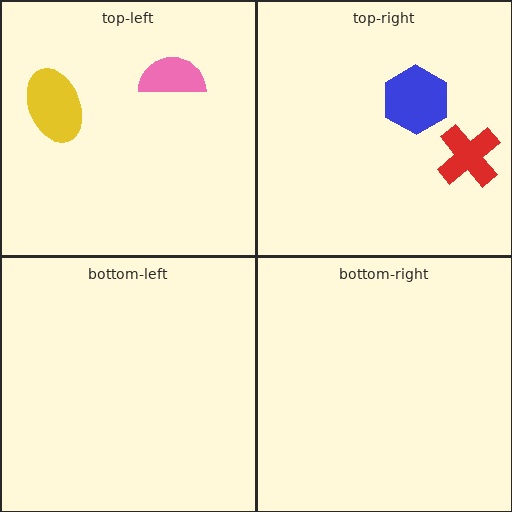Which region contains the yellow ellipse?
The top-left region.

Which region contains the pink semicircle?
The top-left region.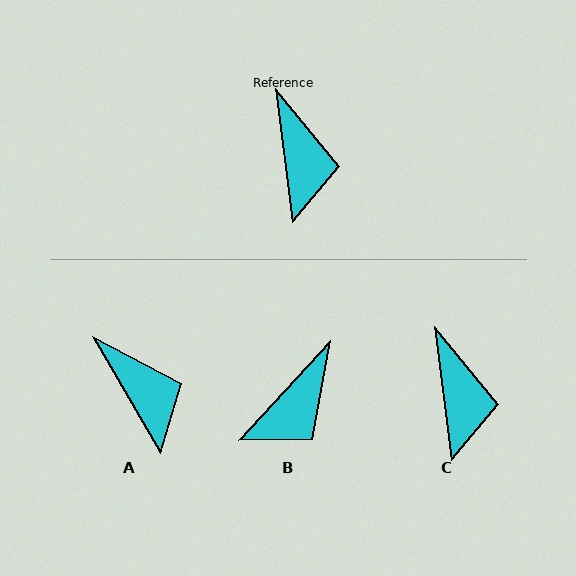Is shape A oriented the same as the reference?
No, it is off by about 23 degrees.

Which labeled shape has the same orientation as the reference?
C.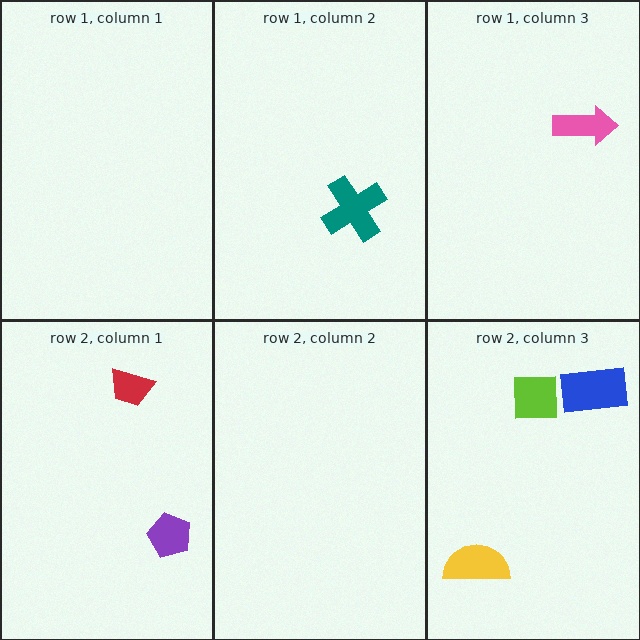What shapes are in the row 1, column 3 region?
The pink arrow.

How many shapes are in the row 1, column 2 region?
1.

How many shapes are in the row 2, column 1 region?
2.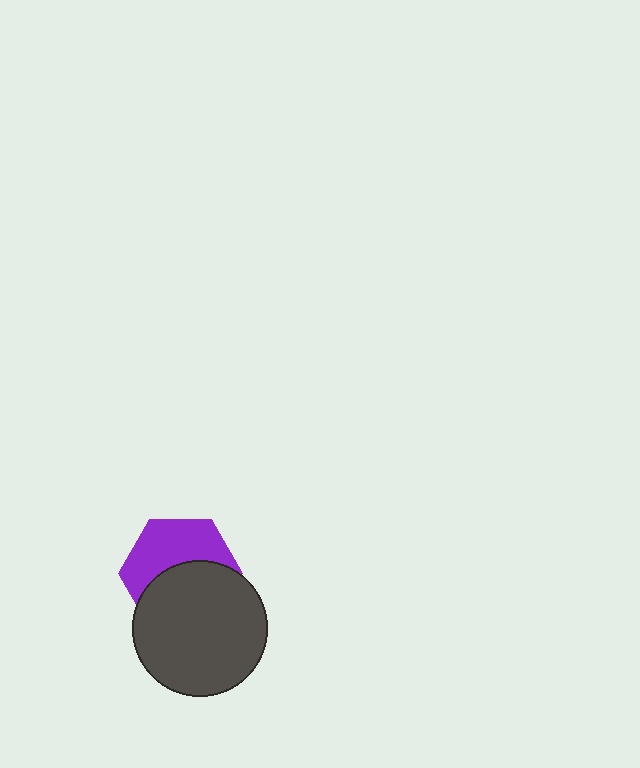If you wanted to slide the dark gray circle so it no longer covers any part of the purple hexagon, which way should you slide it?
Slide it down — that is the most direct way to separate the two shapes.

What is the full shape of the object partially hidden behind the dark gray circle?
The partially hidden object is a purple hexagon.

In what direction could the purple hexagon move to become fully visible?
The purple hexagon could move up. That would shift it out from behind the dark gray circle entirely.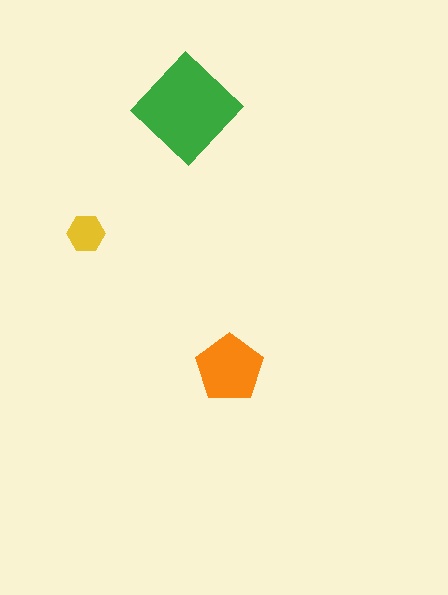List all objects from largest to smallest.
The green diamond, the orange pentagon, the yellow hexagon.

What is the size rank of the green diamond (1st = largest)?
1st.